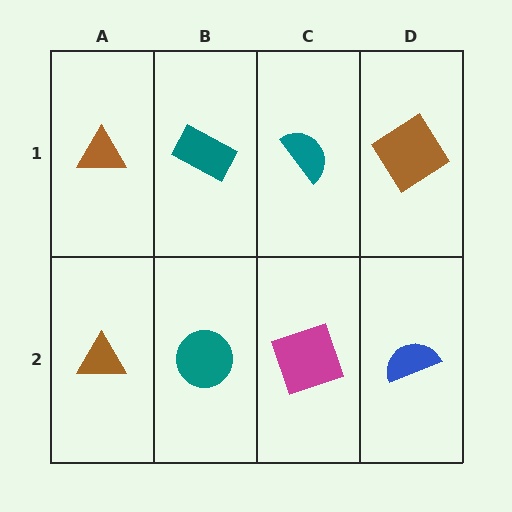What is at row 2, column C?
A magenta square.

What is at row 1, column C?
A teal semicircle.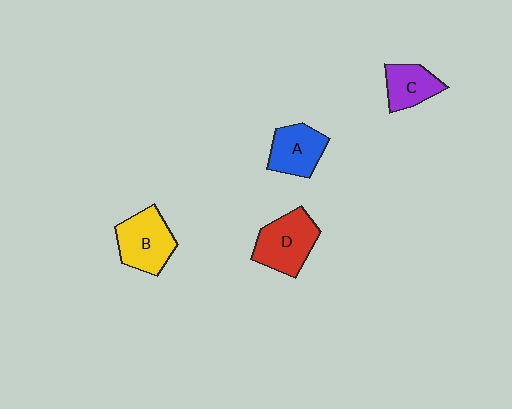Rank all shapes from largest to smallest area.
From largest to smallest: D (red), B (yellow), A (blue), C (purple).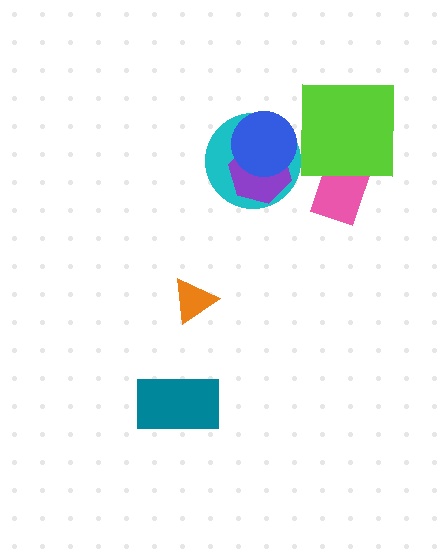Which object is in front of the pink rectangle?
The lime square is in front of the pink rectangle.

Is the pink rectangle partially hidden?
Yes, it is partially covered by another shape.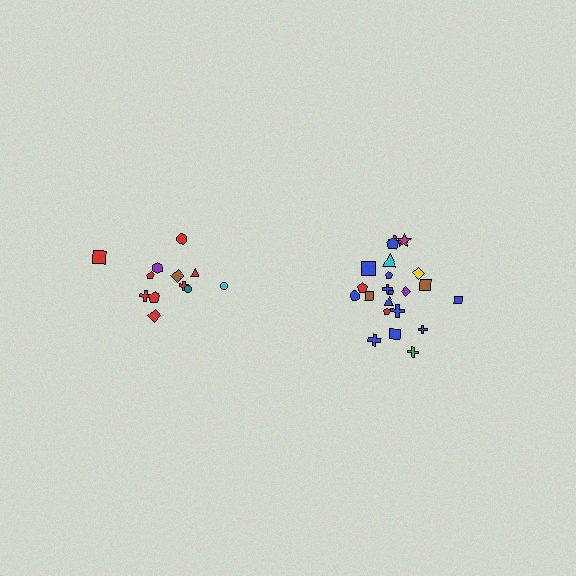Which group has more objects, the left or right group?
The right group.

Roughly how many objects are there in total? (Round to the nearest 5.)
Roughly 35 objects in total.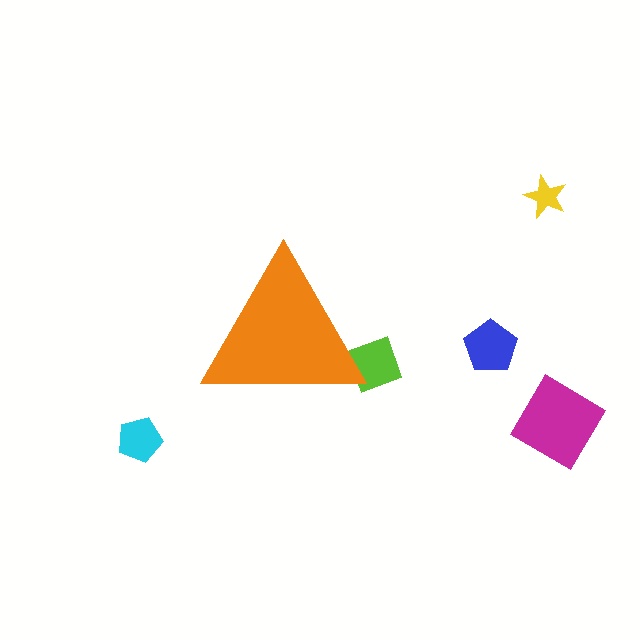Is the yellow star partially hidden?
No, the yellow star is fully visible.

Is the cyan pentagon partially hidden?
No, the cyan pentagon is fully visible.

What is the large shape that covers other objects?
An orange triangle.